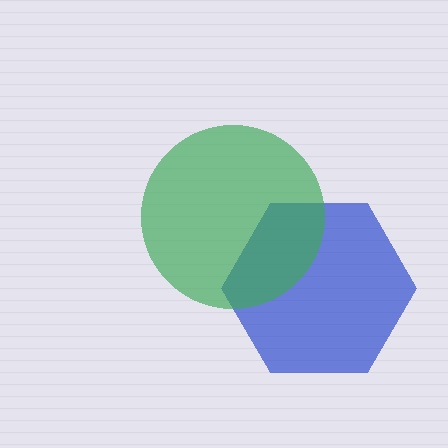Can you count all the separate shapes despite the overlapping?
Yes, there are 2 separate shapes.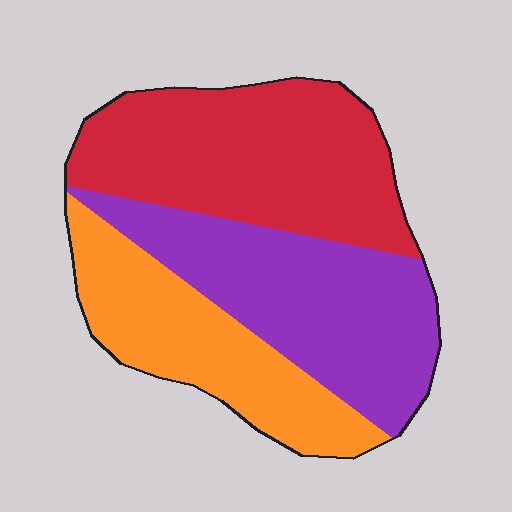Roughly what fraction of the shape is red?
Red takes up about three eighths (3/8) of the shape.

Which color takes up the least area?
Orange, at roughly 25%.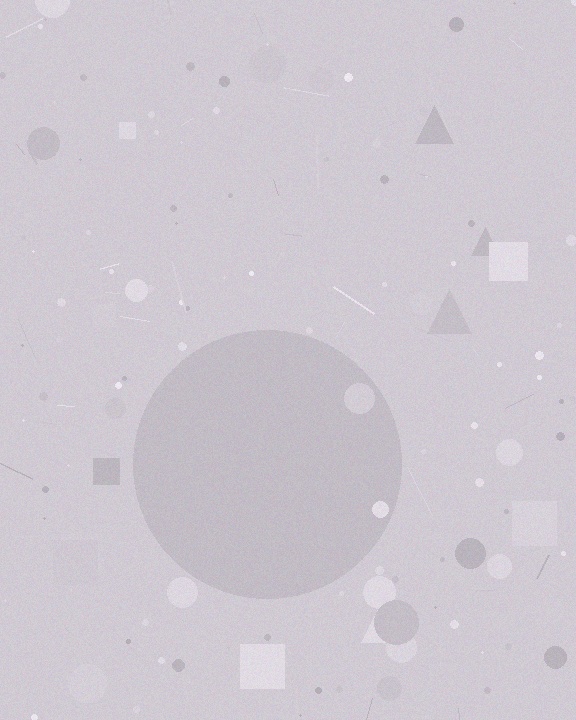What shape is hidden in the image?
A circle is hidden in the image.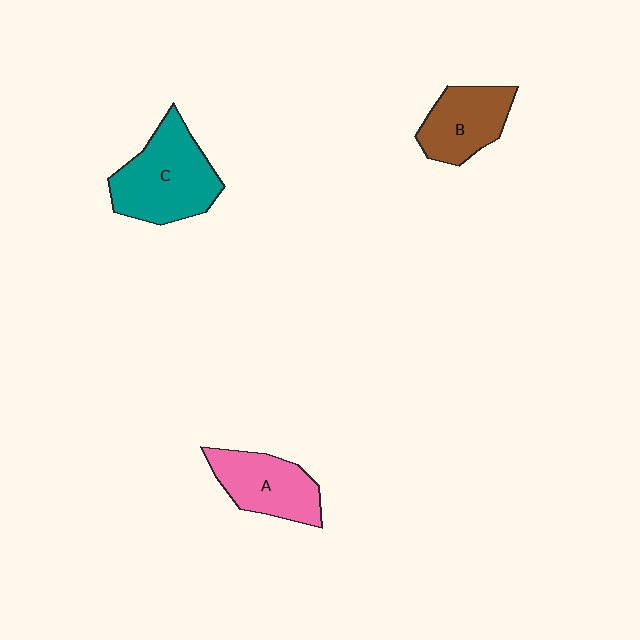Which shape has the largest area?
Shape C (teal).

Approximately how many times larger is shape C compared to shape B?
Approximately 1.5 times.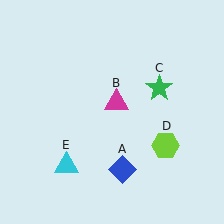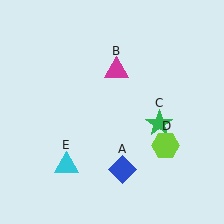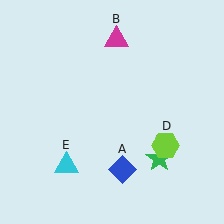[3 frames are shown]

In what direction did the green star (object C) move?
The green star (object C) moved down.